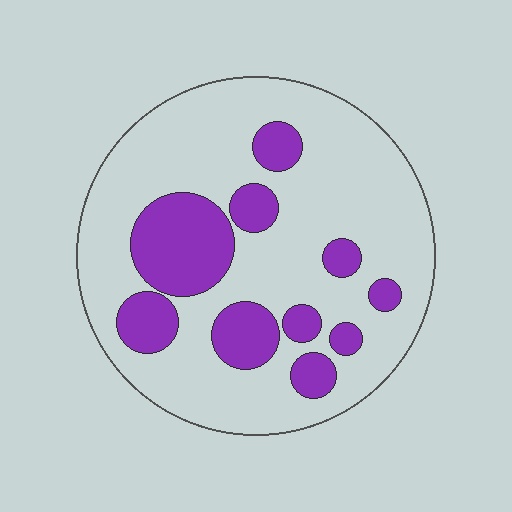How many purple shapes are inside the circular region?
10.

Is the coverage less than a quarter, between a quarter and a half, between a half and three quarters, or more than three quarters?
Between a quarter and a half.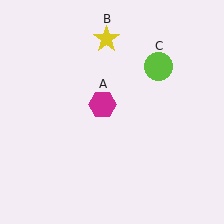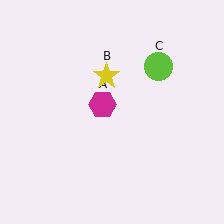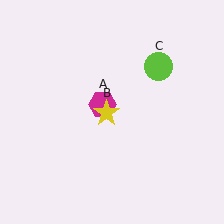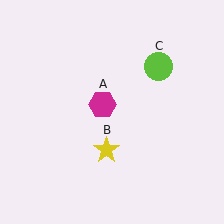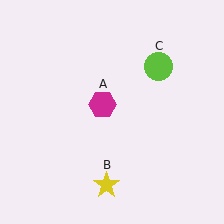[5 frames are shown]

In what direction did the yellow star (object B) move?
The yellow star (object B) moved down.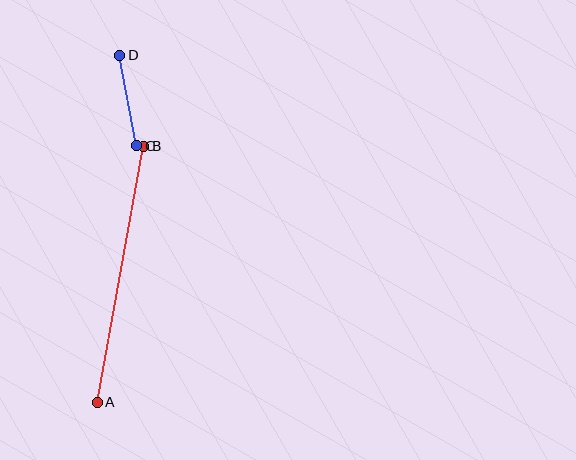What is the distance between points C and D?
The distance is approximately 92 pixels.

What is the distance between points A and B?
The distance is approximately 260 pixels.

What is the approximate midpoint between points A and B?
The midpoint is at approximately (120, 274) pixels.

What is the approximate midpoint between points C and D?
The midpoint is at approximately (128, 101) pixels.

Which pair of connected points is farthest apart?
Points A and B are farthest apart.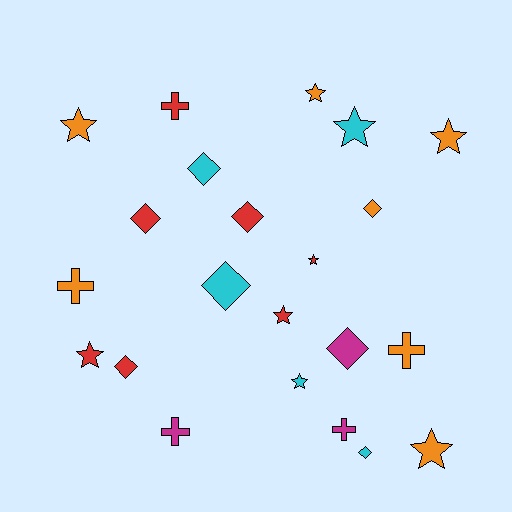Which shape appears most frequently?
Star, with 9 objects.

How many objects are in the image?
There are 22 objects.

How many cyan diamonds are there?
There are 3 cyan diamonds.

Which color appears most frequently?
Orange, with 7 objects.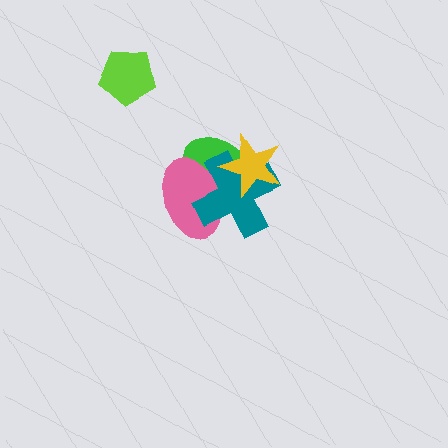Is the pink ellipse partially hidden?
Yes, it is partially covered by another shape.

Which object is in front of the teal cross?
The yellow star is in front of the teal cross.